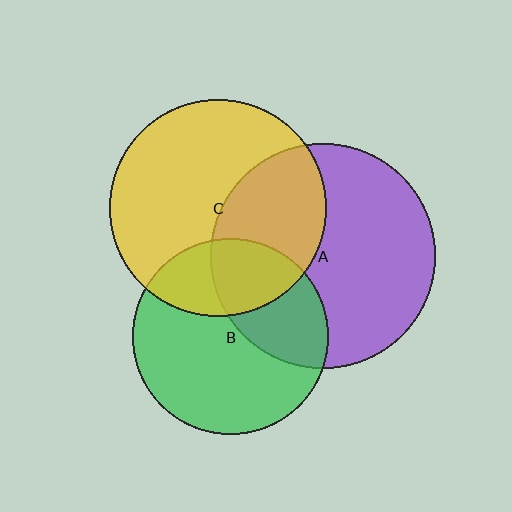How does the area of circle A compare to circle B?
Approximately 1.3 times.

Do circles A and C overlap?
Yes.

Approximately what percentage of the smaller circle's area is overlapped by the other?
Approximately 40%.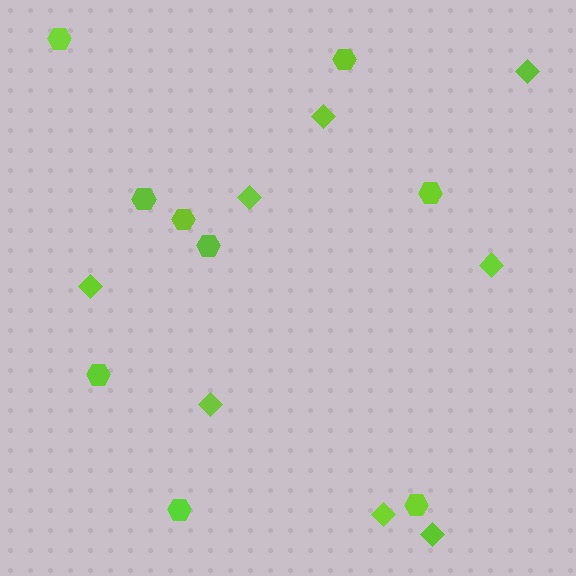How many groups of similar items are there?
There are 2 groups: one group of hexagons (9) and one group of diamonds (8).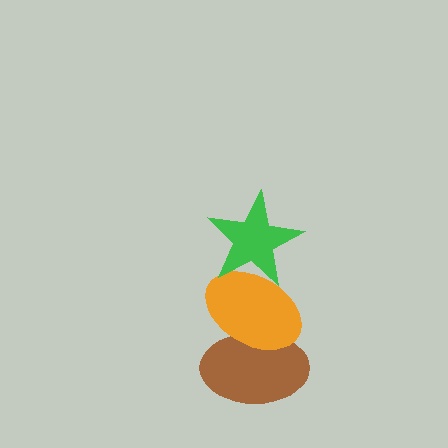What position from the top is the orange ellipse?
The orange ellipse is 2nd from the top.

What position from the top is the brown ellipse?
The brown ellipse is 3rd from the top.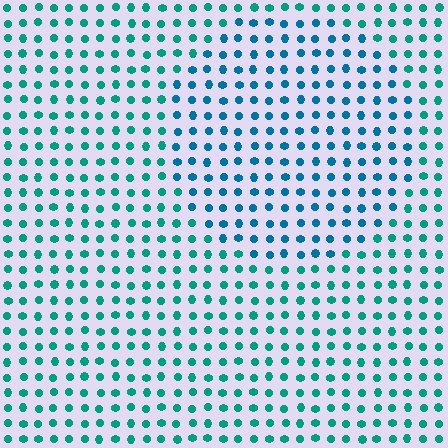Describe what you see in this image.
The image is filled with small teal elements in a uniform arrangement. A circle-shaped region is visible where the elements are tinted to a slightly different hue, forming a subtle color boundary.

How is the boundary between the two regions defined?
The boundary is defined purely by a slight shift in hue (about 28 degrees). Spacing, size, and orientation are identical on both sides.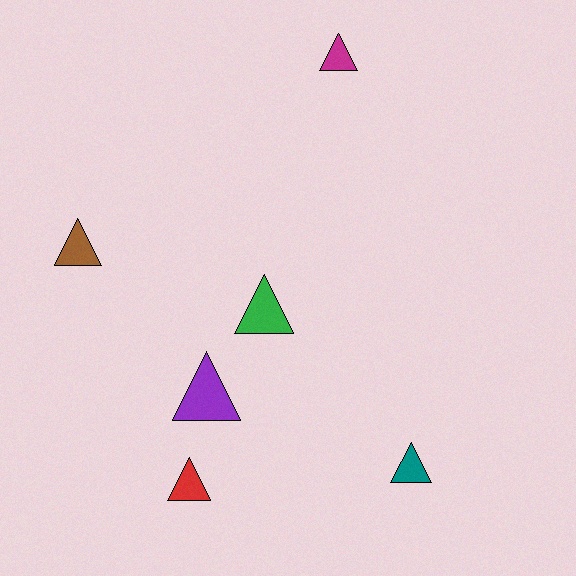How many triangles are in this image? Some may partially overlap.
There are 6 triangles.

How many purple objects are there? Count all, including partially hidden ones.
There is 1 purple object.